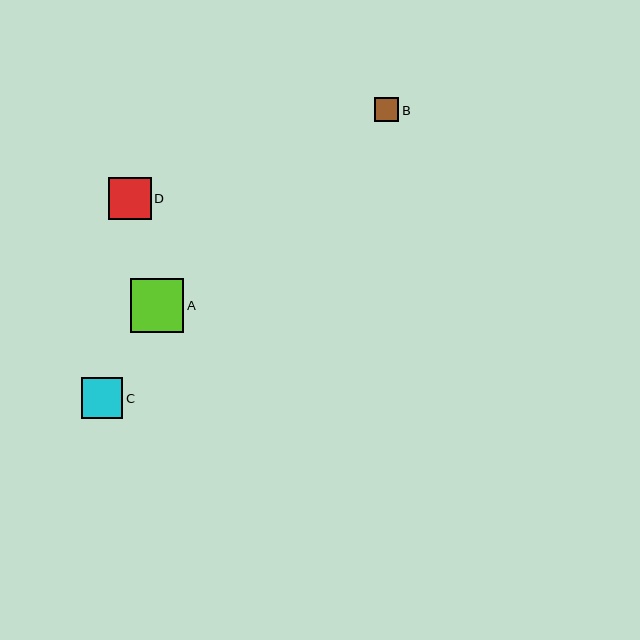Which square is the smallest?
Square B is the smallest with a size of approximately 24 pixels.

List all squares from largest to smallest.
From largest to smallest: A, D, C, B.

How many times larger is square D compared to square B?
Square D is approximately 1.8 times the size of square B.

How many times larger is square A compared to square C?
Square A is approximately 1.3 times the size of square C.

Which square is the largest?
Square A is the largest with a size of approximately 54 pixels.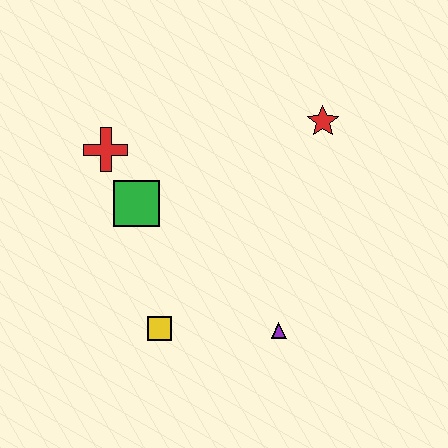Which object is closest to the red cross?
The green square is closest to the red cross.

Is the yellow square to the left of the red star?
Yes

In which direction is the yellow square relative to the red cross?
The yellow square is below the red cross.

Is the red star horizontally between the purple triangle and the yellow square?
No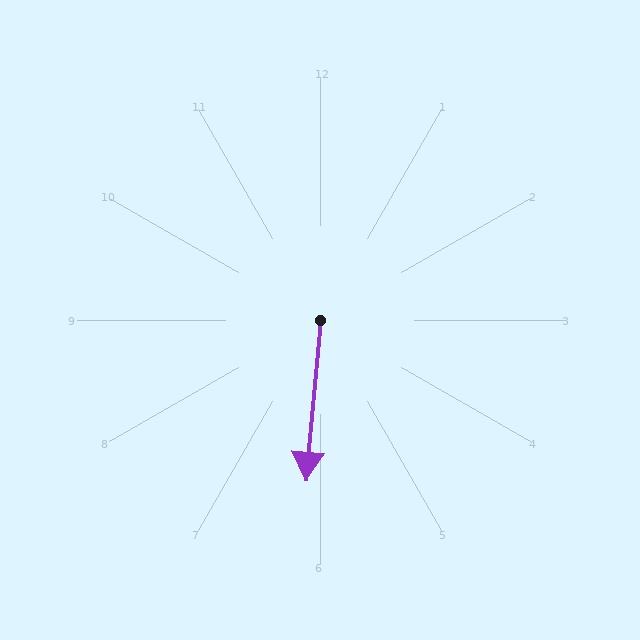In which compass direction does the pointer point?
South.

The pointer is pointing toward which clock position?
Roughly 6 o'clock.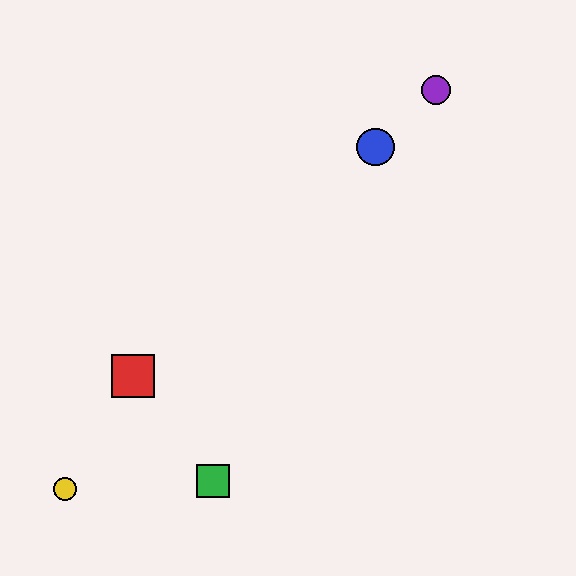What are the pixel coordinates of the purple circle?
The purple circle is at (436, 90).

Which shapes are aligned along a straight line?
The red square, the blue circle, the purple circle are aligned along a straight line.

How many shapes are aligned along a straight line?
3 shapes (the red square, the blue circle, the purple circle) are aligned along a straight line.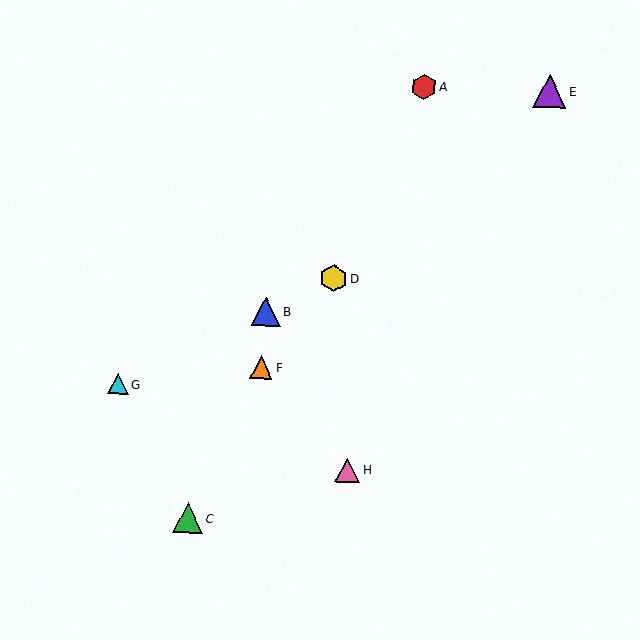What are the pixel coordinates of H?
Object H is at (347, 470).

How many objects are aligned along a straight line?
3 objects (B, D, G) are aligned along a straight line.